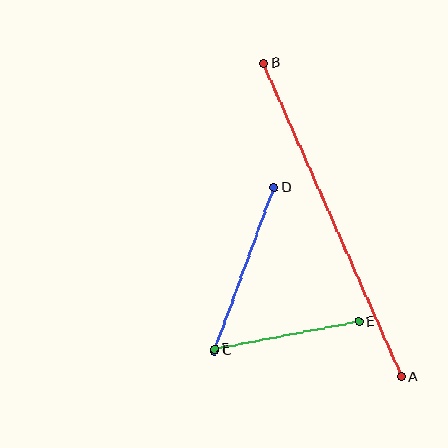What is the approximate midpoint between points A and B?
The midpoint is at approximately (332, 220) pixels.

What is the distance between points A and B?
The distance is approximately 342 pixels.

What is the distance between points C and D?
The distance is approximately 174 pixels.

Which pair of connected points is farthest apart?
Points A and B are farthest apart.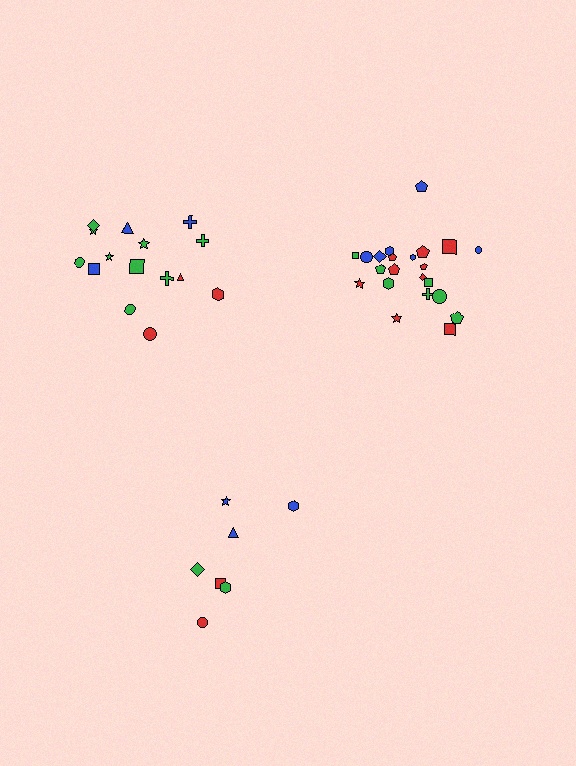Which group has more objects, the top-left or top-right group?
The top-right group.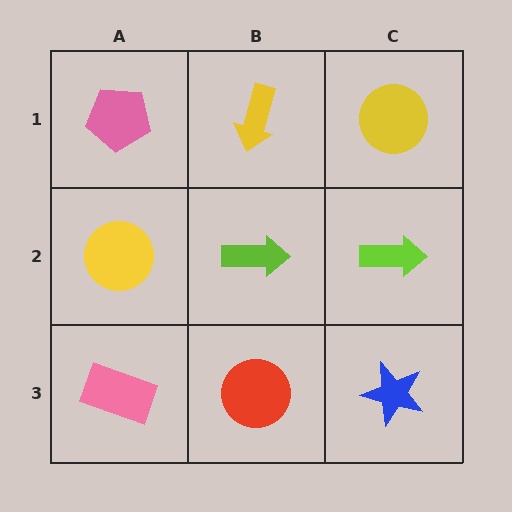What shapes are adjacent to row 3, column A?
A yellow circle (row 2, column A), a red circle (row 3, column B).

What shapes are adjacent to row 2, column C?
A yellow circle (row 1, column C), a blue star (row 3, column C), a lime arrow (row 2, column B).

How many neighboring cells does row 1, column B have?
3.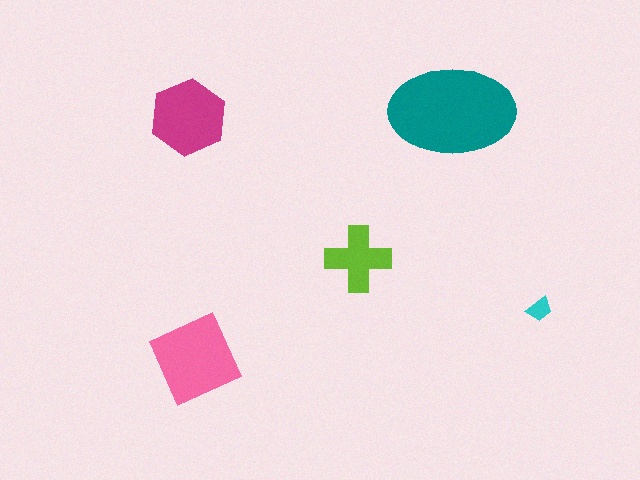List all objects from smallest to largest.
The cyan trapezoid, the lime cross, the magenta hexagon, the pink diamond, the teal ellipse.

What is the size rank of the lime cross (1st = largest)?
4th.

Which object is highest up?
The teal ellipse is topmost.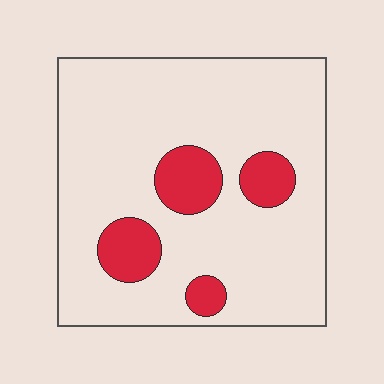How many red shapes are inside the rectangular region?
4.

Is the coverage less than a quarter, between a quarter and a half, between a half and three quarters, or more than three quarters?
Less than a quarter.